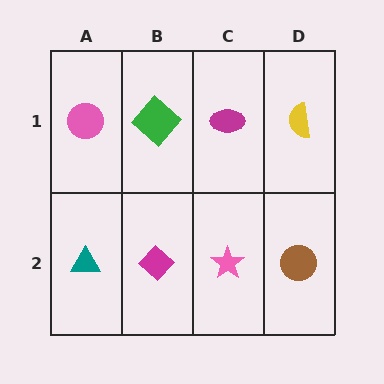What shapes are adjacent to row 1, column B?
A magenta diamond (row 2, column B), a pink circle (row 1, column A), a magenta ellipse (row 1, column C).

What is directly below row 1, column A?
A teal triangle.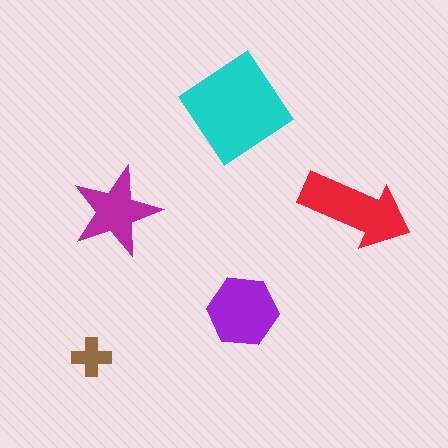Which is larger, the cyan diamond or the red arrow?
The cyan diamond.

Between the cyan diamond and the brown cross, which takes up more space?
The cyan diamond.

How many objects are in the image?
There are 5 objects in the image.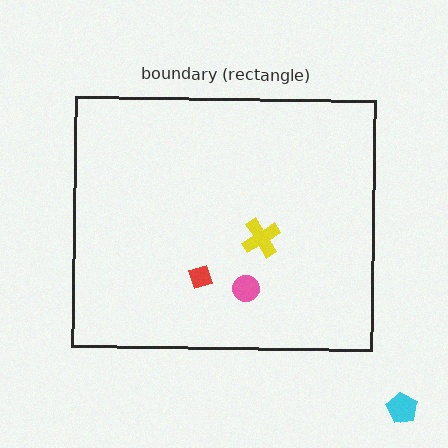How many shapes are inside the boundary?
3 inside, 1 outside.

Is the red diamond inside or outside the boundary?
Inside.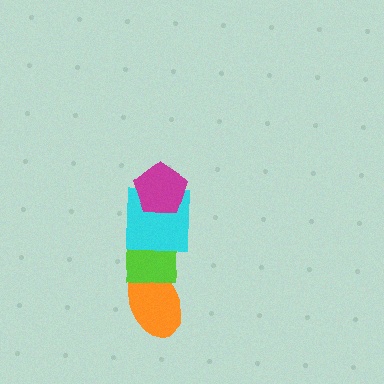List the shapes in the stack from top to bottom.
From top to bottom: the magenta pentagon, the cyan square, the lime square, the orange ellipse.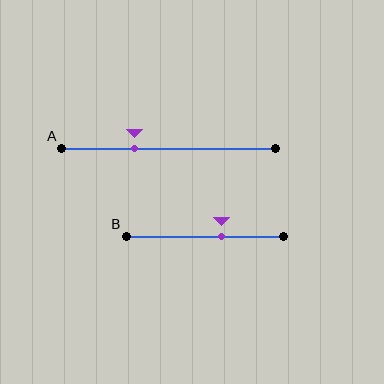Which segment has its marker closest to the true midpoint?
Segment B has its marker closest to the true midpoint.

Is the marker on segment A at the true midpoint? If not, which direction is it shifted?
No, the marker on segment A is shifted to the left by about 16% of the segment length.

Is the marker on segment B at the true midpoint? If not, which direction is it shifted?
No, the marker on segment B is shifted to the right by about 10% of the segment length.